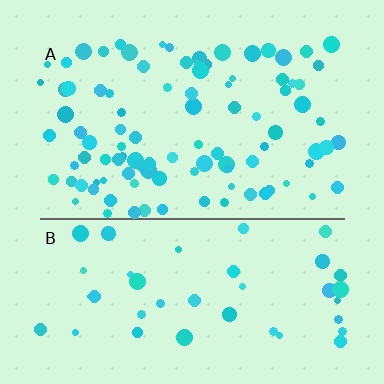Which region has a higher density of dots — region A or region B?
A (the top).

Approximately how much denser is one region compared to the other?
Approximately 2.2× — region A over region B.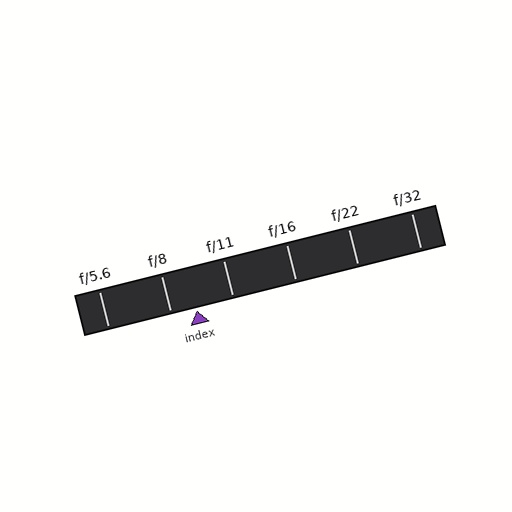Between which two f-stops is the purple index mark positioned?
The index mark is between f/8 and f/11.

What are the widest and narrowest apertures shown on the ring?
The widest aperture shown is f/5.6 and the narrowest is f/32.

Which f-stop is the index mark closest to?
The index mark is closest to f/8.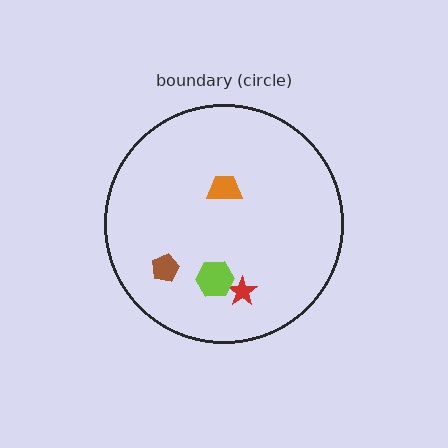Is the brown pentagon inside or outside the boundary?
Inside.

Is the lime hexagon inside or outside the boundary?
Inside.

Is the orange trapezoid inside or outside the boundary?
Inside.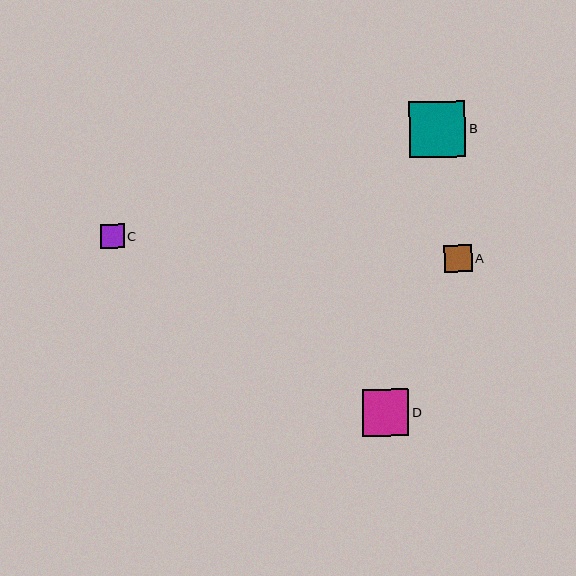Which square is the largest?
Square B is the largest with a size of approximately 56 pixels.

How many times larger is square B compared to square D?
Square B is approximately 1.2 times the size of square D.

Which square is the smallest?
Square C is the smallest with a size of approximately 24 pixels.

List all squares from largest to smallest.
From largest to smallest: B, D, A, C.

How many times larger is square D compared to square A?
Square D is approximately 1.7 times the size of square A.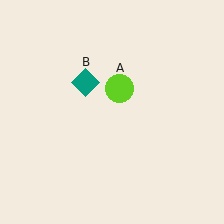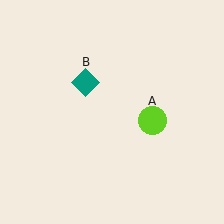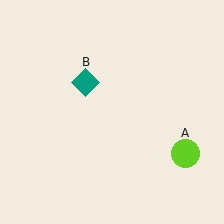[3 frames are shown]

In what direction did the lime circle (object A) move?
The lime circle (object A) moved down and to the right.